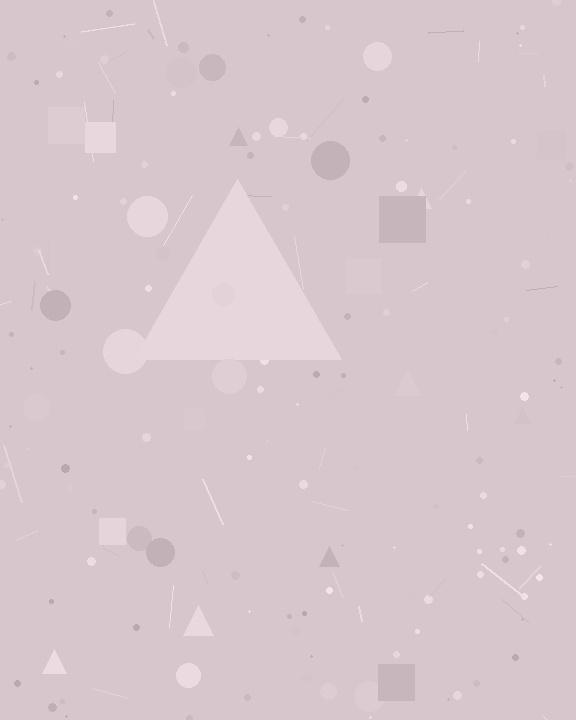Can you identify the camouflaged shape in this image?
The camouflaged shape is a triangle.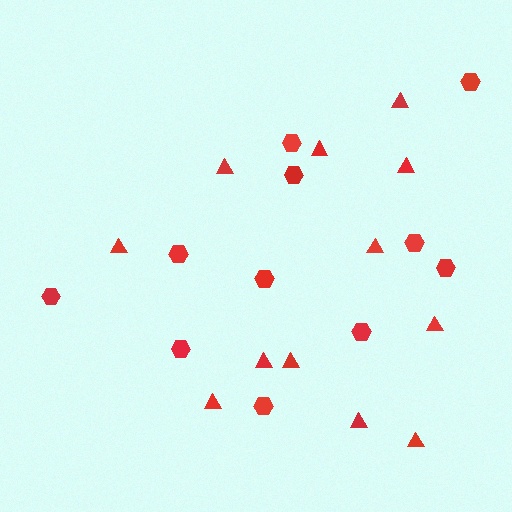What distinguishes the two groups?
There are 2 groups: one group of triangles (12) and one group of hexagons (11).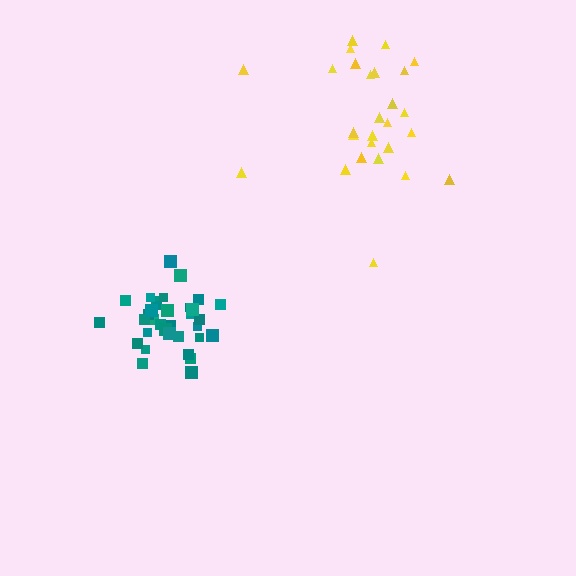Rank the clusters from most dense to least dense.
teal, yellow.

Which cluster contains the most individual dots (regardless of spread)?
Teal (35).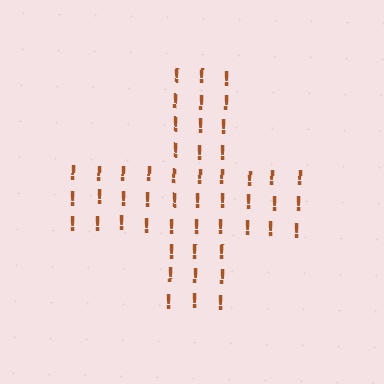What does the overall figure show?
The overall figure shows a cross.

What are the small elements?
The small elements are exclamation marks.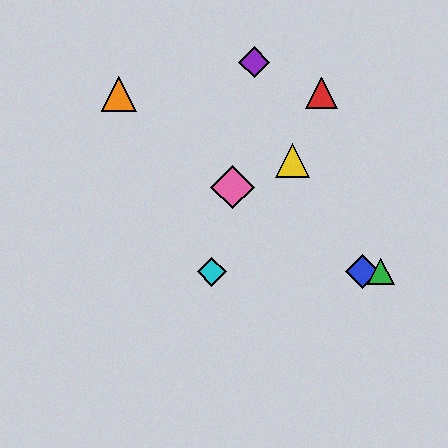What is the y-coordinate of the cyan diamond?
The cyan diamond is at y≈272.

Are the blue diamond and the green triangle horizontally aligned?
Yes, both are at y≈272.